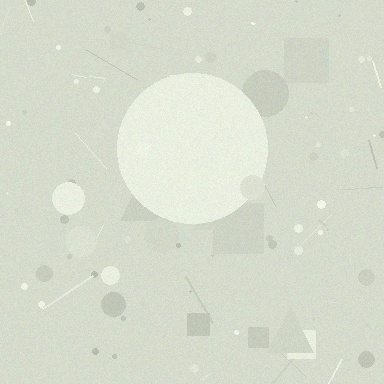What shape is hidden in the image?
A circle is hidden in the image.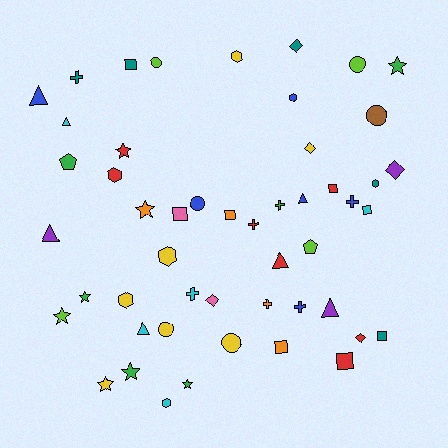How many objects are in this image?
There are 50 objects.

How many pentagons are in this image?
There are 2 pentagons.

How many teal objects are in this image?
There are 5 teal objects.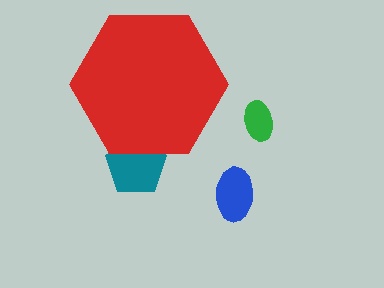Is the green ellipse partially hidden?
No, the green ellipse is fully visible.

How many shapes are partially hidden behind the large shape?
1 shape is partially hidden.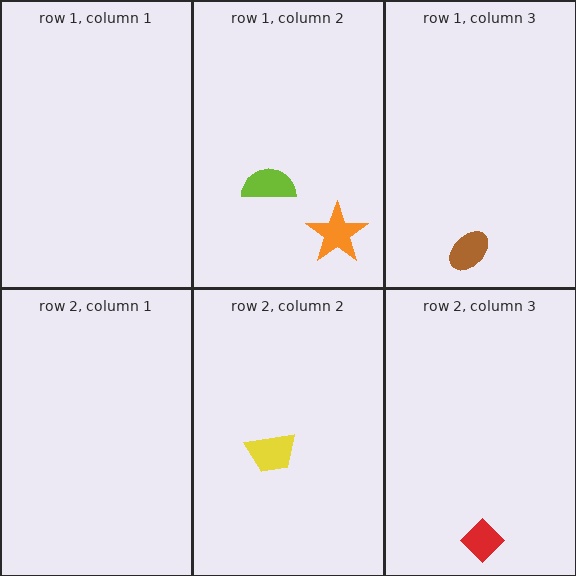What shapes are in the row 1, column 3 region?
The brown ellipse.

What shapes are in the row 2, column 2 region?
The yellow trapezoid.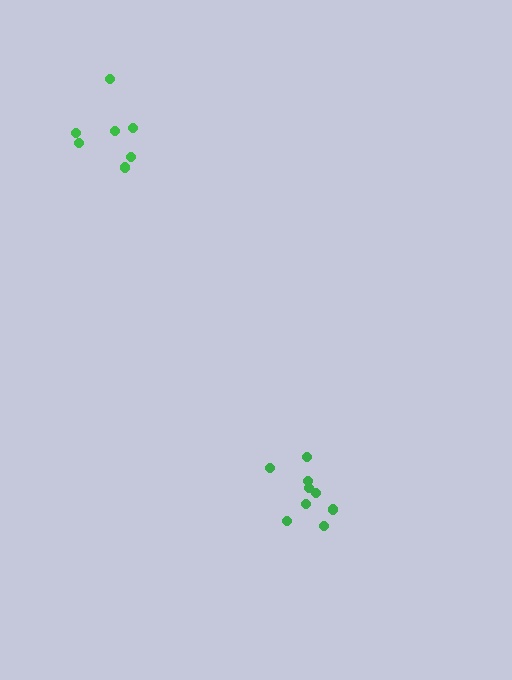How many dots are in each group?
Group 1: 9 dots, Group 2: 7 dots (16 total).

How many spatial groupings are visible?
There are 2 spatial groupings.